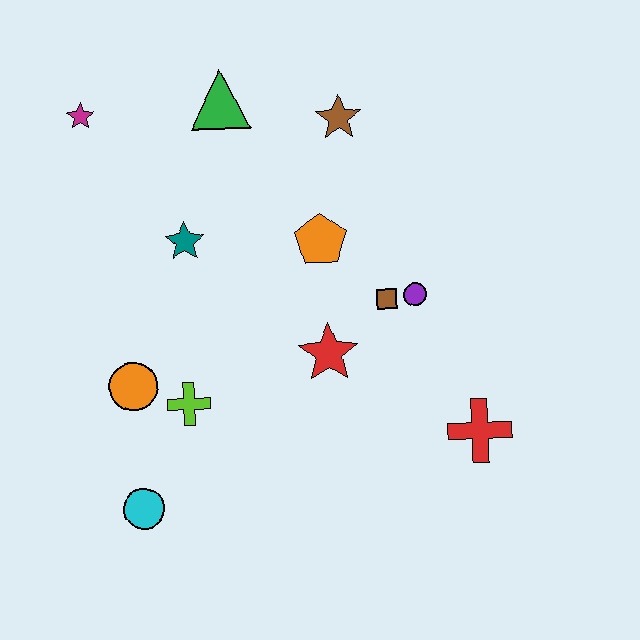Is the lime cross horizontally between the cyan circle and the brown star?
Yes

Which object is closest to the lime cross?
The orange circle is closest to the lime cross.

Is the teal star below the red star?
No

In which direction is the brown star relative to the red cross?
The brown star is above the red cross.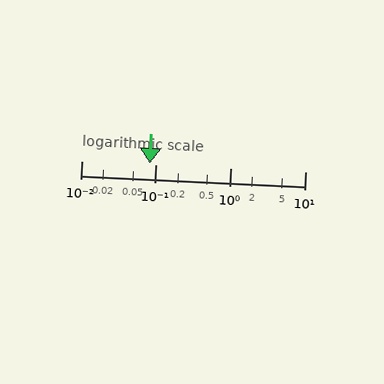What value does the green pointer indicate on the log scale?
The pointer indicates approximately 0.082.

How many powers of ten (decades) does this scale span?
The scale spans 3 decades, from 0.01 to 10.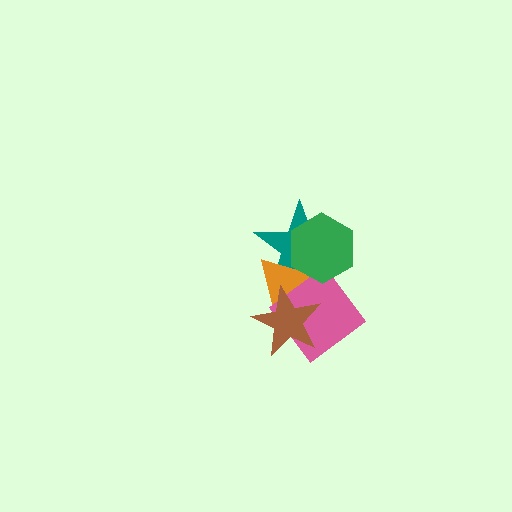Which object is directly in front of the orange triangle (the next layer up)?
The pink diamond is directly in front of the orange triangle.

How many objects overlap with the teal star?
4 objects overlap with the teal star.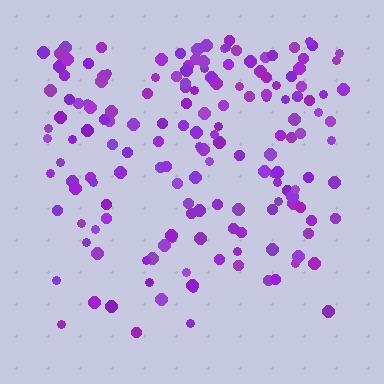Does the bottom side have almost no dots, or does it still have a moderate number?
Still a moderate number, just noticeably fewer than the top.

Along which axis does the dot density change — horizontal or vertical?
Vertical.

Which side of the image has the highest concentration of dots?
The top.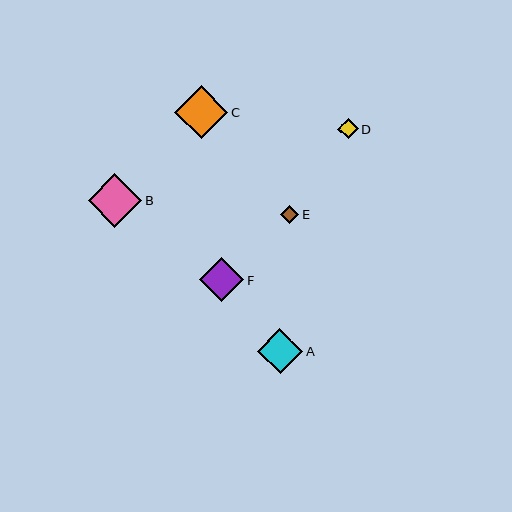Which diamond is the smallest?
Diamond E is the smallest with a size of approximately 18 pixels.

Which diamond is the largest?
Diamond B is the largest with a size of approximately 54 pixels.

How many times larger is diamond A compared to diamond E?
Diamond A is approximately 2.5 times the size of diamond E.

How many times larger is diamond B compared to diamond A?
Diamond B is approximately 1.2 times the size of diamond A.